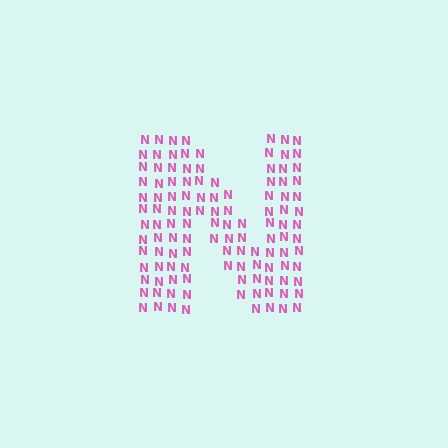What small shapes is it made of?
It is made of small letter N's.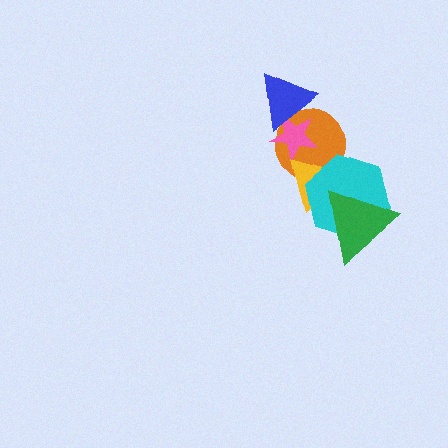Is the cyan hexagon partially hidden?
Yes, it is partially covered by another shape.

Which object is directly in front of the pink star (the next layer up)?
The blue triangle is directly in front of the pink star.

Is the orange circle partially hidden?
Yes, it is partially covered by another shape.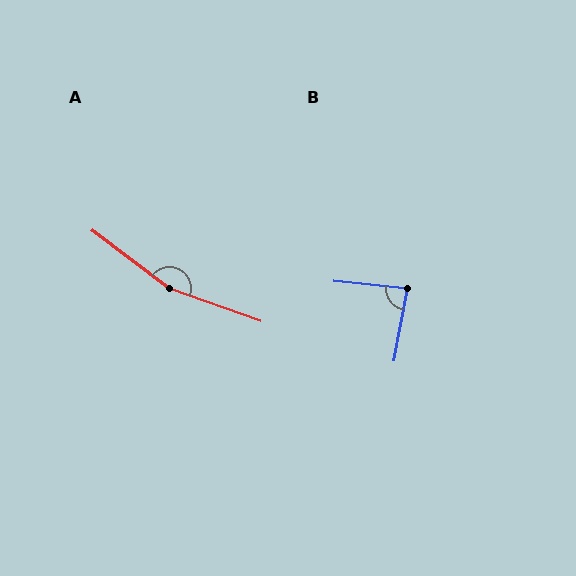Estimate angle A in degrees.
Approximately 162 degrees.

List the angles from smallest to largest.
B (85°), A (162°).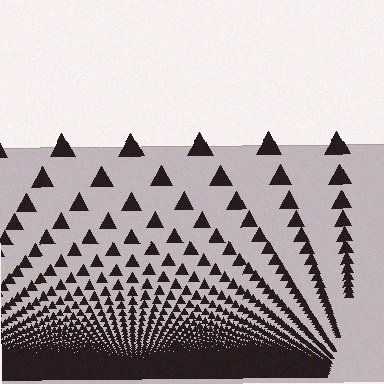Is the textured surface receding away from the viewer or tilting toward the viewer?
The surface appears to tilt toward the viewer. Texture elements get larger and sparser toward the top.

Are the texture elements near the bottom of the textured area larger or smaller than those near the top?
Smaller. The gradient is inverted — elements near the bottom are smaller and denser.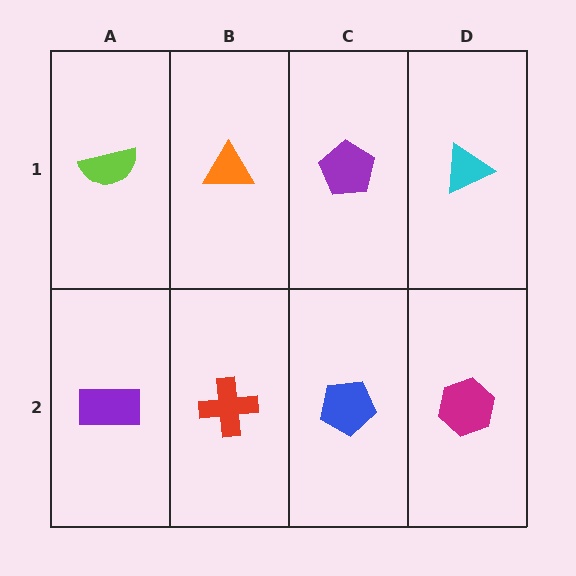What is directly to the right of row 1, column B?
A purple pentagon.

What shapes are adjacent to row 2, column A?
A lime semicircle (row 1, column A), a red cross (row 2, column B).